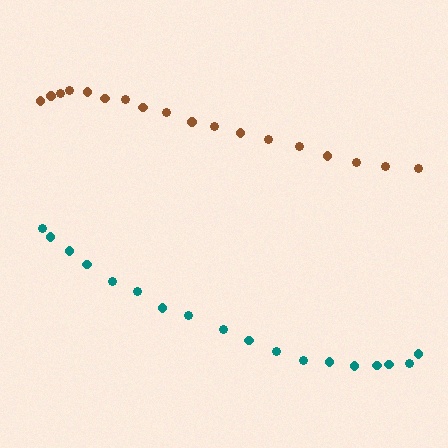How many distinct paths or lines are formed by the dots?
There are 2 distinct paths.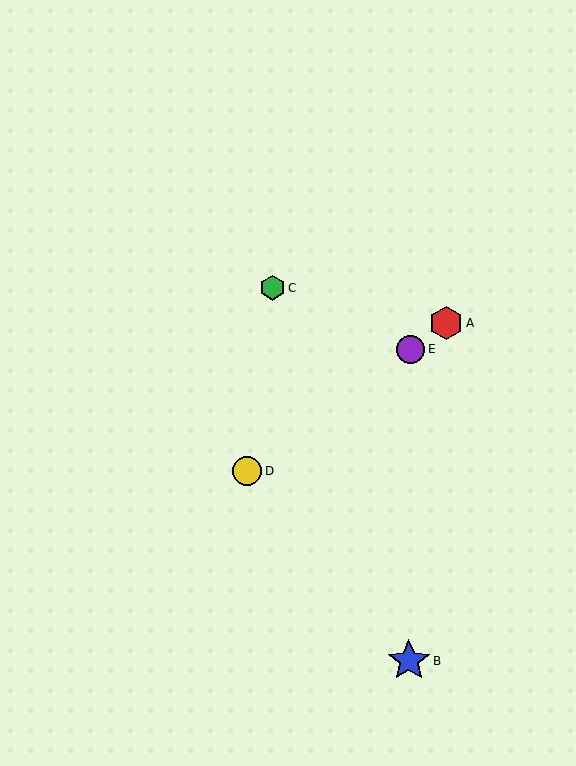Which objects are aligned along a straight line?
Objects A, D, E are aligned along a straight line.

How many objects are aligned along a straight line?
3 objects (A, D, E) are aligned along a straight line.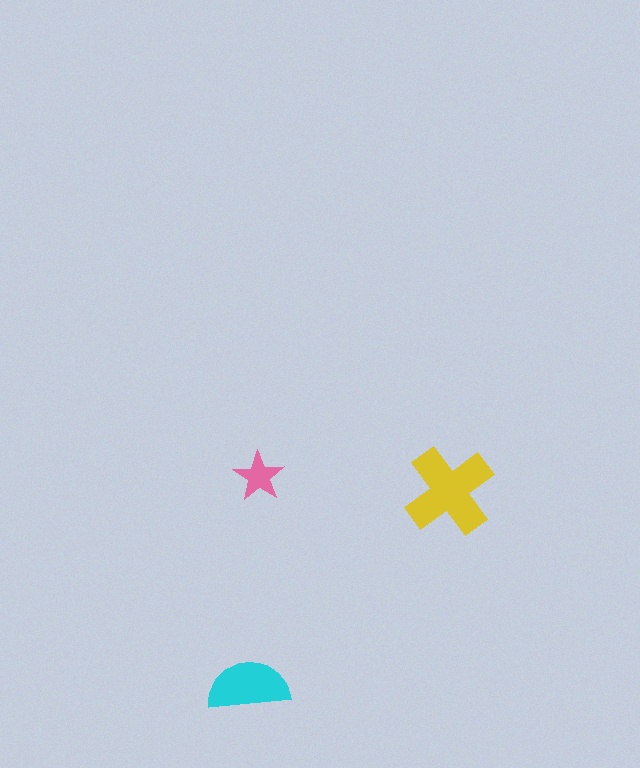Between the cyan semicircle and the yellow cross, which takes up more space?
The yellow cross.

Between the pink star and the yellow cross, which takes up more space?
The yellow cross.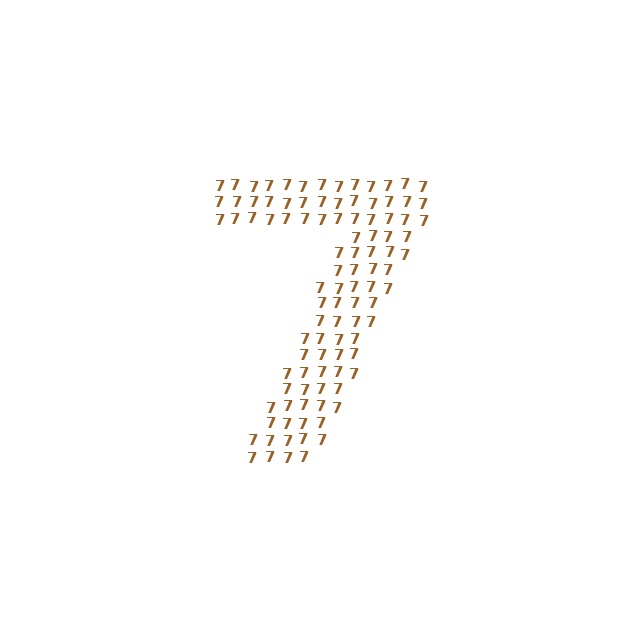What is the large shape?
The large shape is the digit 7.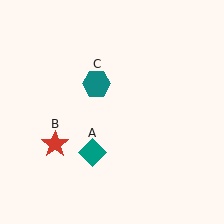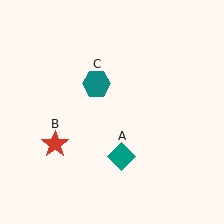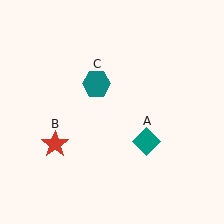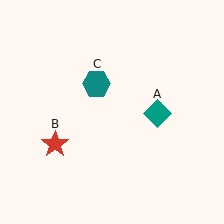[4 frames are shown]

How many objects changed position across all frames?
1 object changed position: teal diamond (object A).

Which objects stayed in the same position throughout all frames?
Red star (object B) and teal hexagon (object C) remained stationary.